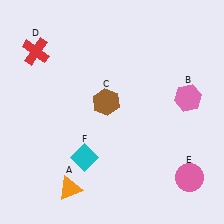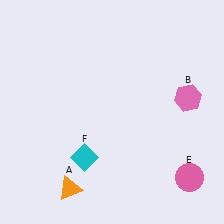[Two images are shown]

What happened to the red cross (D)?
The red cross (D) was removed in Image 2. It was in the top-left area of Image 1.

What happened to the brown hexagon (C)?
The brown hexagon (C) was removed in Image 2. It was in the top-left area of Image 1.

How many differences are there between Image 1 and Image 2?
There are 2 differences between the two images.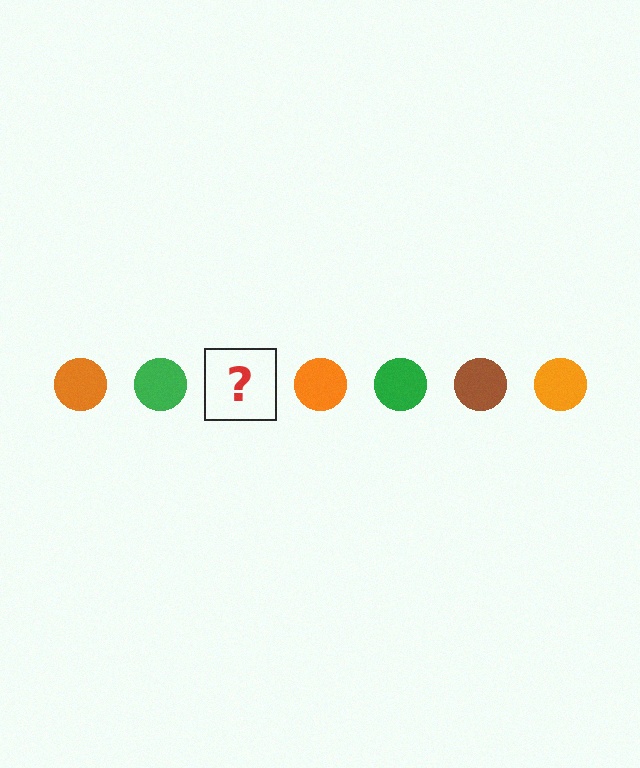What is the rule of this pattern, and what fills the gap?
The rule is that the pattern cycles through orange, green, brown circles. The gap should be filled with a brown circle.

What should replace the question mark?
The question mark should be replaced with a brown circle.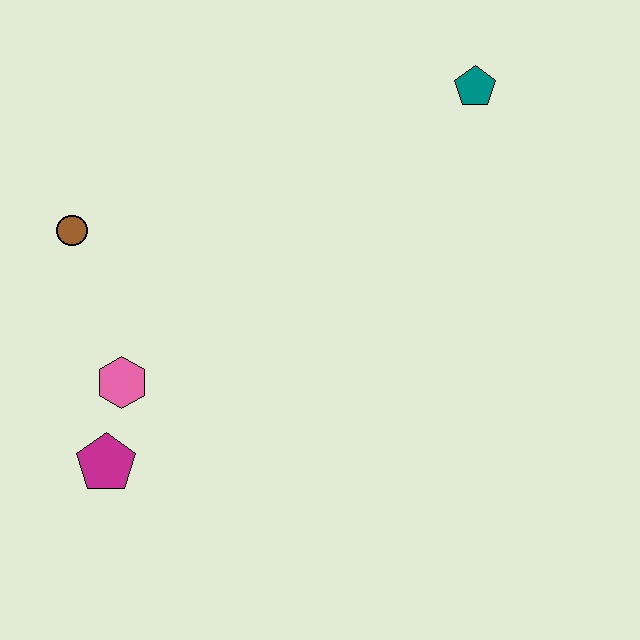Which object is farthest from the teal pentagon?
The magenta pentagon is farthest from the teal pentagon.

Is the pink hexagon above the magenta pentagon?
Yes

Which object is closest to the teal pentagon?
The brown circle is closest to the teal pentagon.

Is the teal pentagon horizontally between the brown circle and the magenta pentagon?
No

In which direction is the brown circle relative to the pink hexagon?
The brown circle is above the pink hexagon.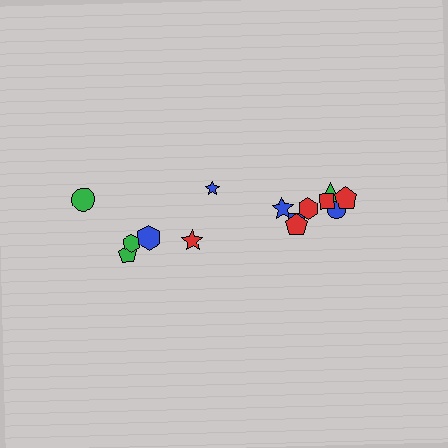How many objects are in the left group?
There are 6 objects.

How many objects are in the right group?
There are 8 objects.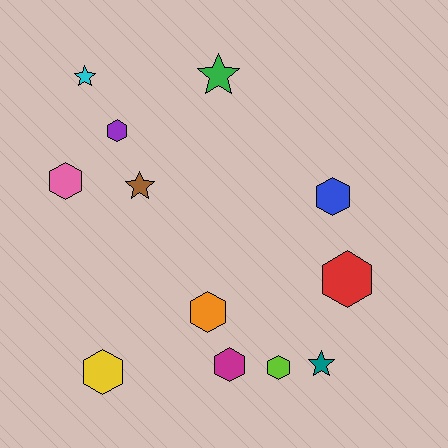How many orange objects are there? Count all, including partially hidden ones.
There is 1 orange object.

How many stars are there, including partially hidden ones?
There are 4 stars.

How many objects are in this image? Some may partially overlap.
There are 12 objects.